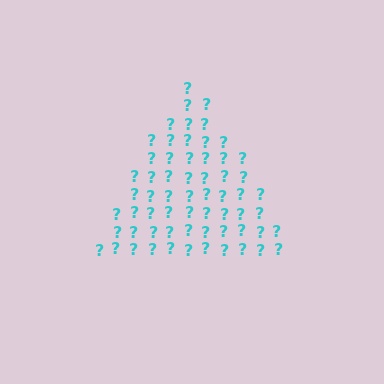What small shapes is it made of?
It is made of small question marks.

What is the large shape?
The large shape is a triangle.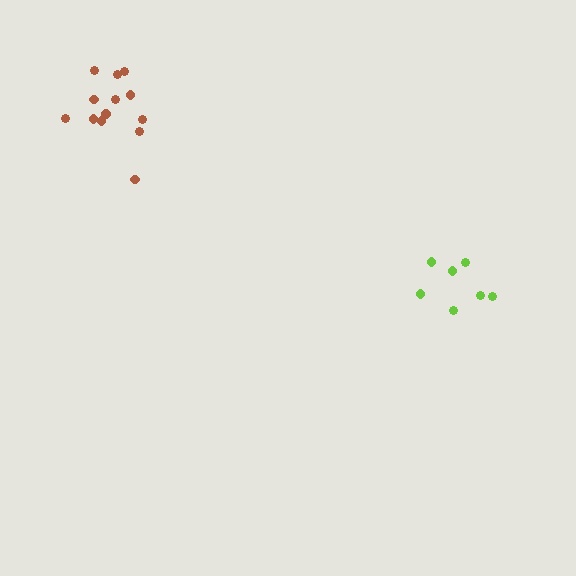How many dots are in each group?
Group 1: 13 dots, Group 2: 7 dots (20 total).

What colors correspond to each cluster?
The clusters are colored: brown, lime.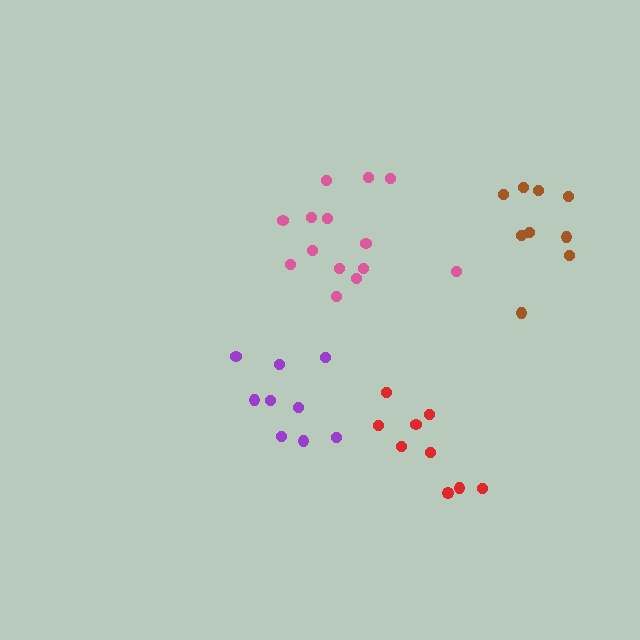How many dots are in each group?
Group 1: 9 dots, Group 2: 14 dots, Group 3: 9 dots, Group 4: 9 dots (41 total).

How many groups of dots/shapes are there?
There are 4 groups.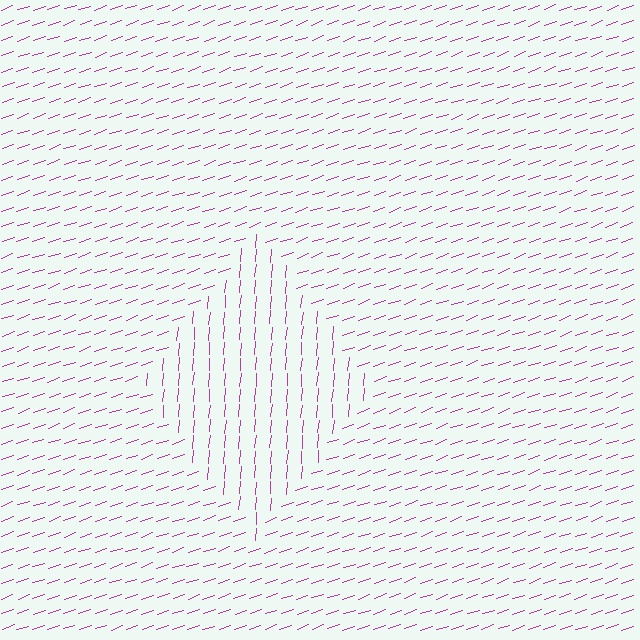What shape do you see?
I see a diamond.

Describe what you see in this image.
The image is filled with small magenta line segments. A diamond region in the image has lines oriented differently from the surrounding lines, creating a visible texture boundary.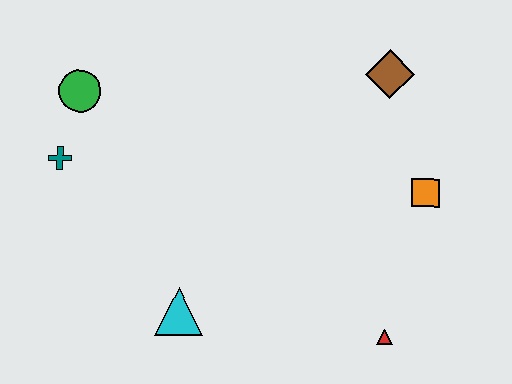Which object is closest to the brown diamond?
The orange square is closest to the brown diamond.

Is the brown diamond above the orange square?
Yes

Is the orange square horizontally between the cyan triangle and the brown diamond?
No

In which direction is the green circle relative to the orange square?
The green circle is to the left of the orange square.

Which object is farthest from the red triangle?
The green circle is farthest from the red triangle.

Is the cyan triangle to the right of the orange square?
No